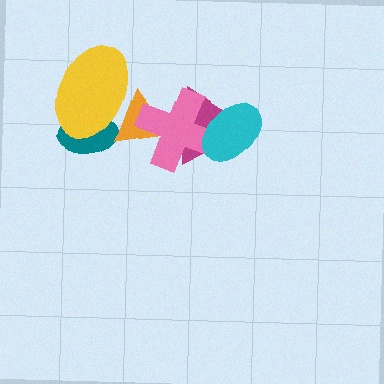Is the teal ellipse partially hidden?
Yes, it is partially covered by another shape.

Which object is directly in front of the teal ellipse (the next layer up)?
The orange triangle is directly in front of the teal ellipse.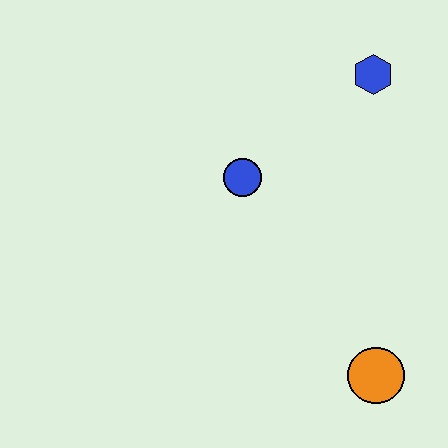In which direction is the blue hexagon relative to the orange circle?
The blue hexagon is above the orange circle.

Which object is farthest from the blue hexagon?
The orange circle is farthest from the blue hexagon.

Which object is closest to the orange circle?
The blue circle is closest to the orange circle.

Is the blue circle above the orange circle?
Yes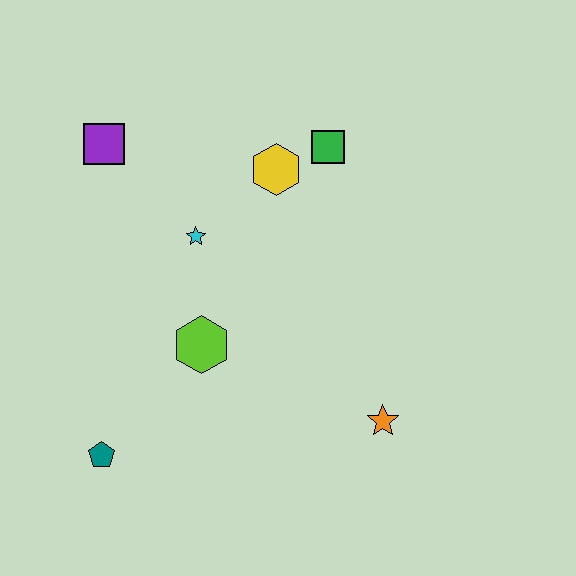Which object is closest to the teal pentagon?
The lime hexagon is closest to the teal pentagon.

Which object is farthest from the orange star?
The purple square is farthest from the orange star.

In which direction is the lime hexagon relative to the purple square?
The lime hexagon is below the purple square.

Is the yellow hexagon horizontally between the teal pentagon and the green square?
Yes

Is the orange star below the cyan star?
Yes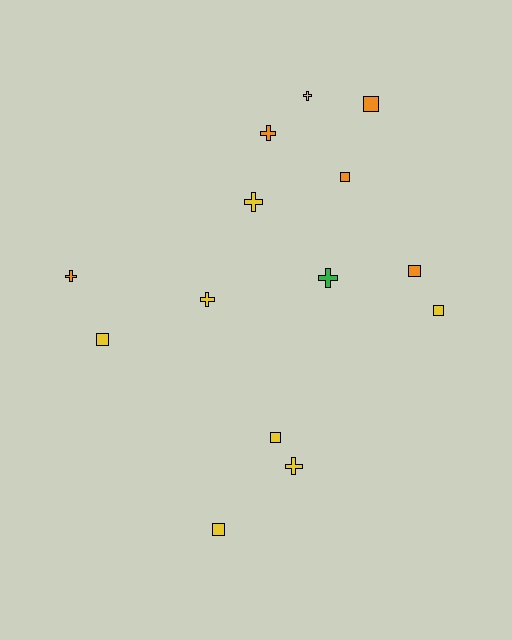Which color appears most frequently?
Yellow, with 8 objects.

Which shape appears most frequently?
Square, with 7 objects.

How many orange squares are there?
There are 3 orange squares.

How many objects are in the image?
There are 14 objects.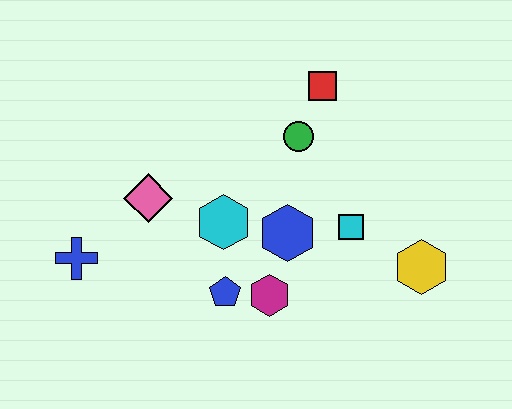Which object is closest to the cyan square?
The blue hexagon is closest to the cyan square.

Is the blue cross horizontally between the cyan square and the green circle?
No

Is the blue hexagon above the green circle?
No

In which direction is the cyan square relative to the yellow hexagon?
The cyan square is to the left of the yellow hexagon.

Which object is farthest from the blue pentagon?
The red square is farthest from the blue pentagon.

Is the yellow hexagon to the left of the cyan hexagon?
No